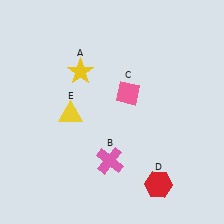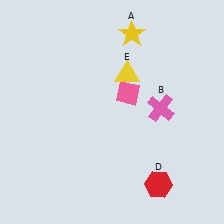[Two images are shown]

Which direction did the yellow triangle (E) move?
The yellow triangle (E) moved right.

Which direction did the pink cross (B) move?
The pink cross (B) moved up.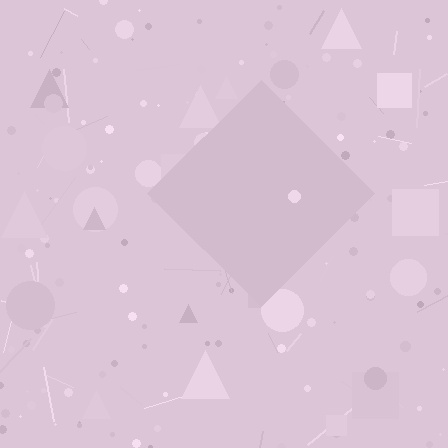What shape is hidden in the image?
A diamond is hidden in the image.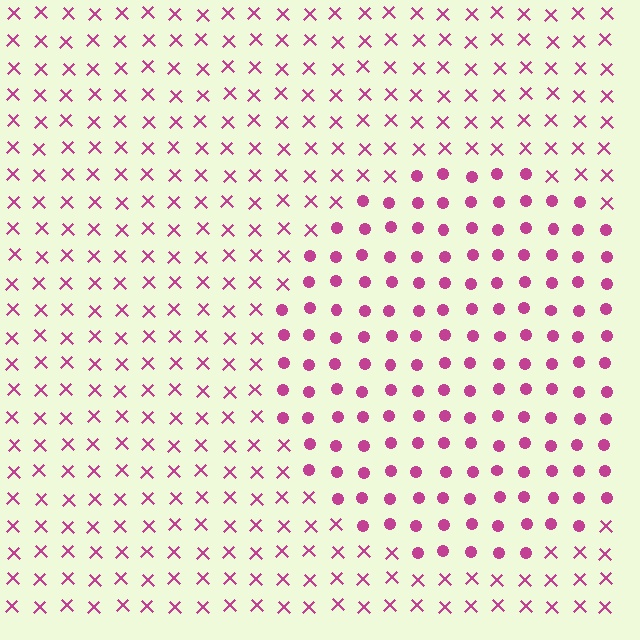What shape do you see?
I see a circle.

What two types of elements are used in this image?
The image uses circles inside the circle region and X marks outside it.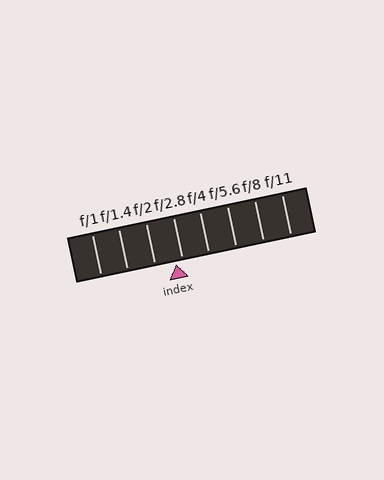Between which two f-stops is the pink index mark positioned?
The index mark is between f/2 and f/2.8.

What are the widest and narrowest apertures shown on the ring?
The widest aperture shown is f/1 and the narrowest is f/11.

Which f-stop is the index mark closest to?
The index mark is closest to f/2.8.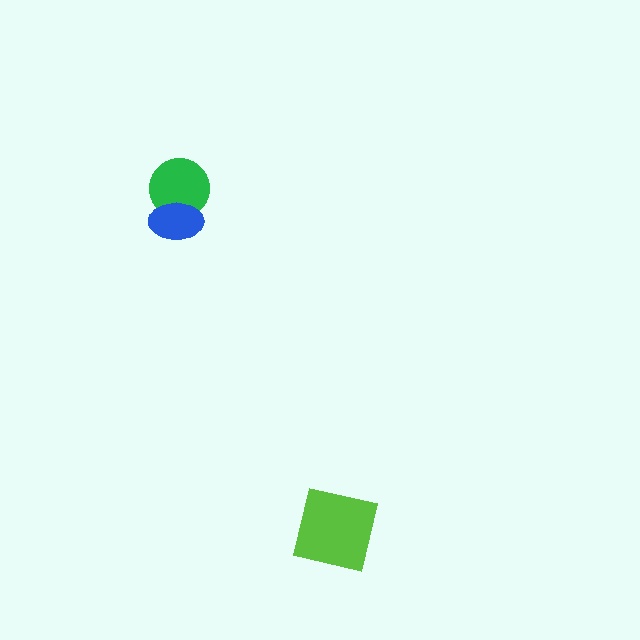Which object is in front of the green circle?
The blue ellipse is in front of the green circle.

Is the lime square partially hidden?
No, no other shape covers it.